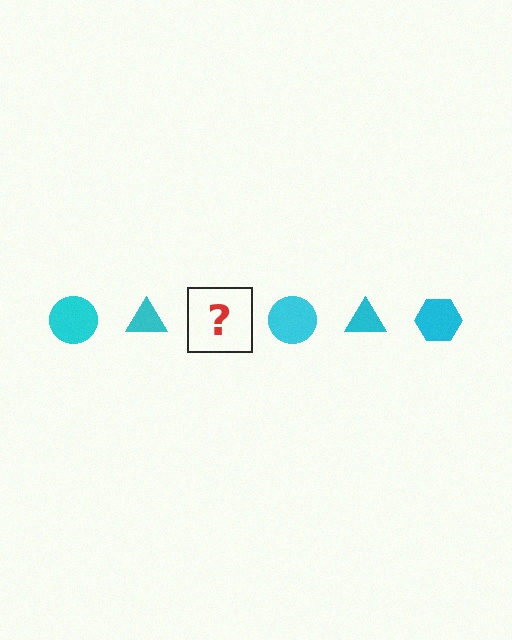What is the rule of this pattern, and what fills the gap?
The rule is that the pattern cycles through circle, triangle, hexagon shapes in cyan. The gap should be filled with a cyan hexagon.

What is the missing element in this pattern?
The missing element is a cyan hexagon.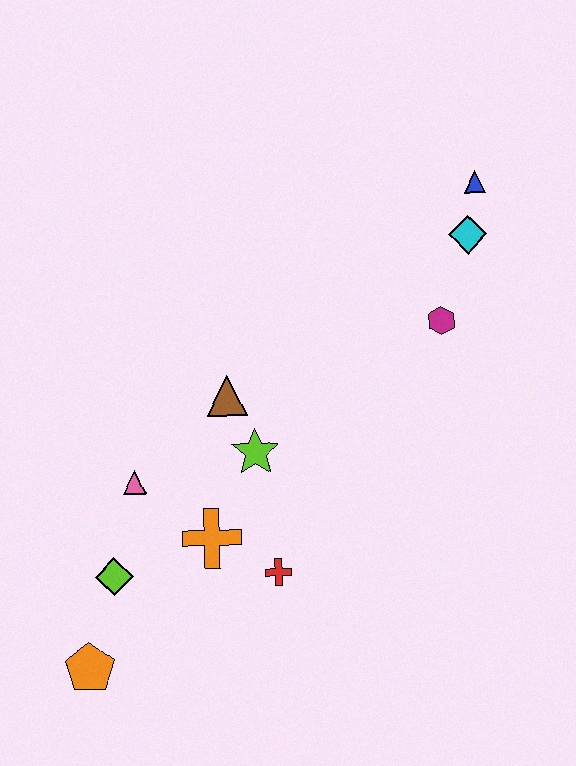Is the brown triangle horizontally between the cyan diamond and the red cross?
No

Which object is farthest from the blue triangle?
The orange pentagon is farthest from the blue triangle.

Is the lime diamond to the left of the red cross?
Yes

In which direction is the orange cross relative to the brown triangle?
The orange cross is below the brown triangle.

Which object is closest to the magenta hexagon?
The cyan diamond is closest to the magenta hexagon.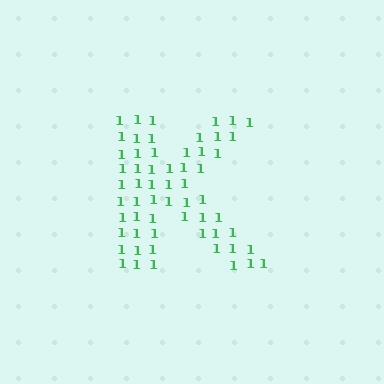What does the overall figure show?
The overall figure shows the letter K.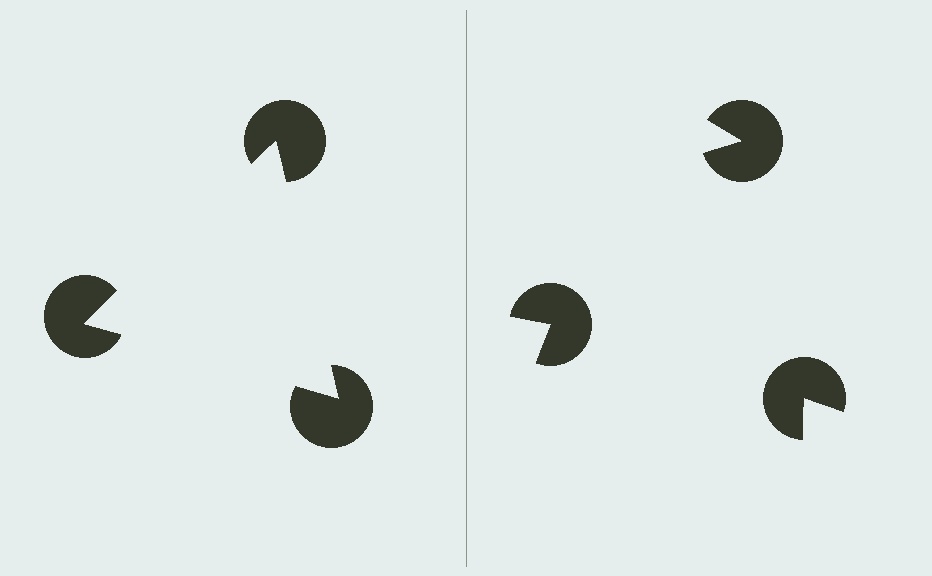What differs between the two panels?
The pac-man discs are positioned identically on both sides; only the wedge orientations differ. On the left they align to a triangle; on the right they are misaligned.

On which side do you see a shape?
An illusory triangle appears on the left side. On the right side the wedge cuts are rotated, so no coherent shape forms.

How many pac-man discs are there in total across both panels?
6 — 3 on each side.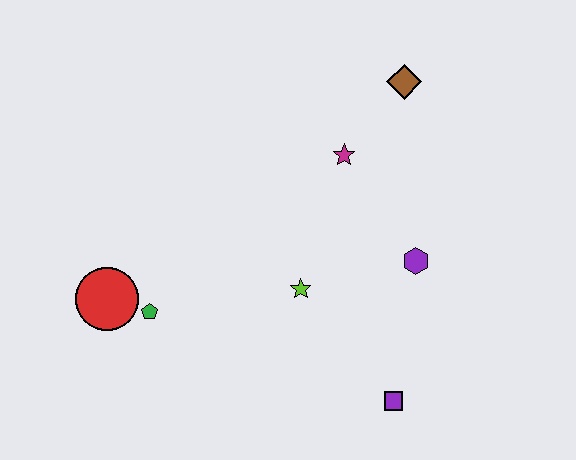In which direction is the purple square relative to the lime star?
The purple square is below the lime star.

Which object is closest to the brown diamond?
The magenta star is closest to the brown diamond.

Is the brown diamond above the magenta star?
Yes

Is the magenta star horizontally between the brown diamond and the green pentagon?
Yes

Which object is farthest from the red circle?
The brown diamond is farthest from the red circle.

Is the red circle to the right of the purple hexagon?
No